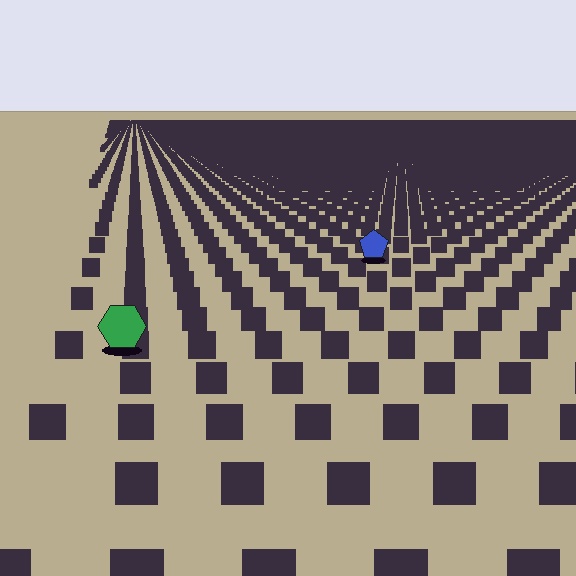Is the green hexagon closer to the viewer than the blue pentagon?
Yes. The green hexagon is closer — you can tell from the texture gradient: the ground texture is coarser near it.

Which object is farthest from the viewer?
The blue pentagon is farthest from the viewer. It appears smaller and the ground texture around it is denser.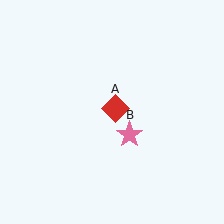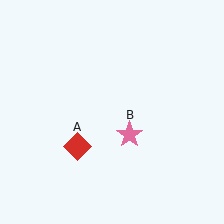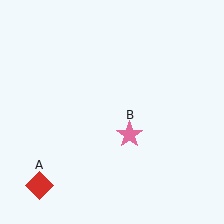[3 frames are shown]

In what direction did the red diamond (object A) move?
The red diamond (object A) moved down and to the left.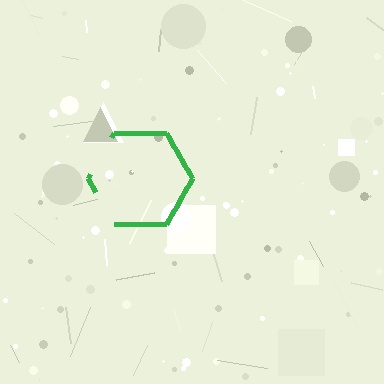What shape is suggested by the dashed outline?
The dashed outline suggests a hexagon.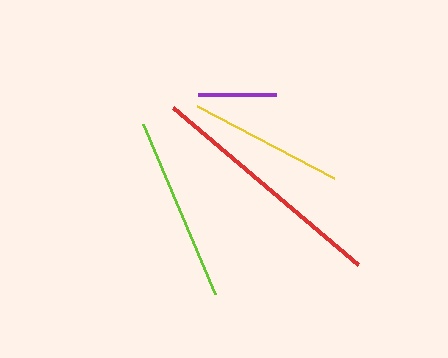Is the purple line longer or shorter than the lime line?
The lime line is longer than the purple line.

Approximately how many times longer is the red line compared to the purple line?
The red line is approximately 3.1 times the length of the purple line.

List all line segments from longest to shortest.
From longest to shortest: red, lime, yellow, purple.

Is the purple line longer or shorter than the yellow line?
The yellow line is longer than the purple line.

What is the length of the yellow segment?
The yellow segment is approximately 155 pixels long.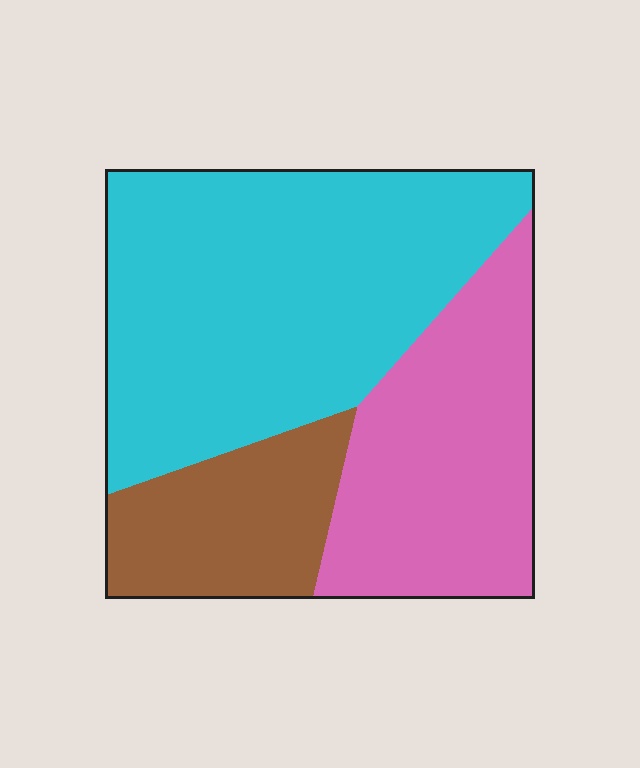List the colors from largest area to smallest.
From largest to smallest: cyan, pink, brown.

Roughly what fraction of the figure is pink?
Pink covers about 30% of the figure.